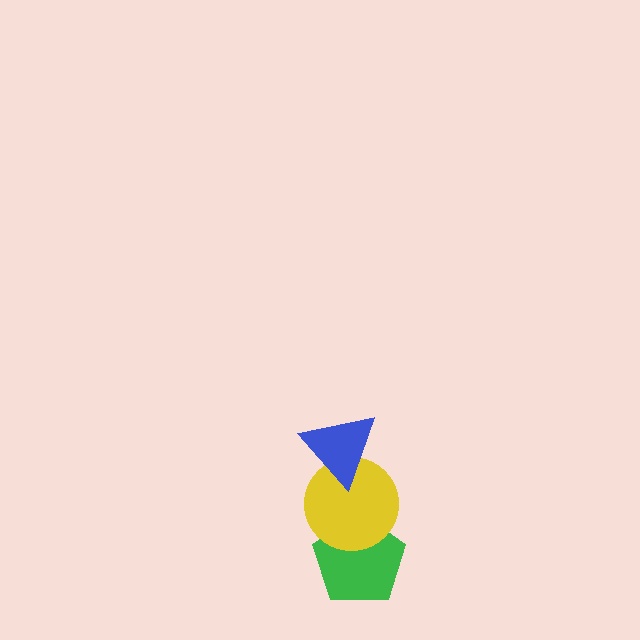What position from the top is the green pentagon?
The green pentagon is 3rd from the top.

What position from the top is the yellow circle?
The yellow circle is 2nd from the top.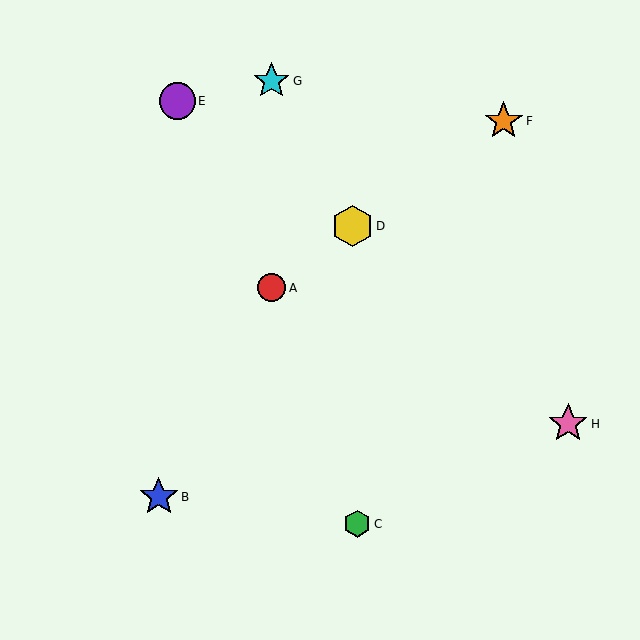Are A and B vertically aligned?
No, A is at x≈271 and B is at x≈159.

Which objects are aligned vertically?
Objects A, G are aligned vertically.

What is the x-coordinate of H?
Object H is at x≈568.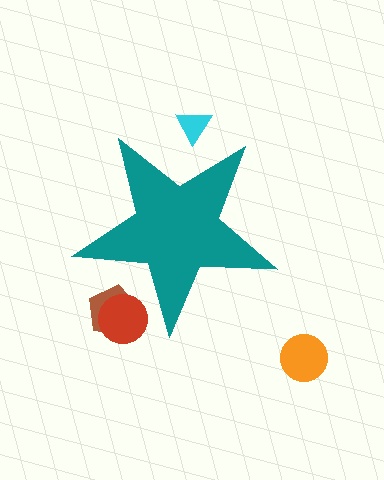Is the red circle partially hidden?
Yes, the red circle is partially hidden behind the teal star.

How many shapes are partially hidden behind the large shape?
3 shapes are partially hidden.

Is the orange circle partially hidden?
No, the orange circle is fully visible.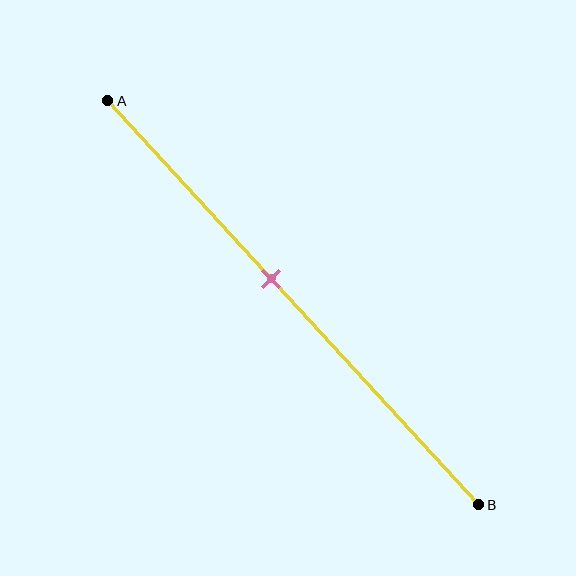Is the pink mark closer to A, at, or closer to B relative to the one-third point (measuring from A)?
The pink mark is closer to point B than the one-third point of segment AB.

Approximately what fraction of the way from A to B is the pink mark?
The pink mark is approximately 45% of the way from A to B.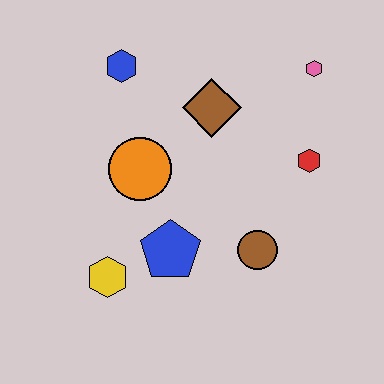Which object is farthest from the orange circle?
The pink hexagon is farthest from the orange circle.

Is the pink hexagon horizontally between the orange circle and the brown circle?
No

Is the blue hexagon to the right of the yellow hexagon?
Yes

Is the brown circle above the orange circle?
No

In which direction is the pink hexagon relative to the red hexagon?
The pink hexagon is above the red hexagon.